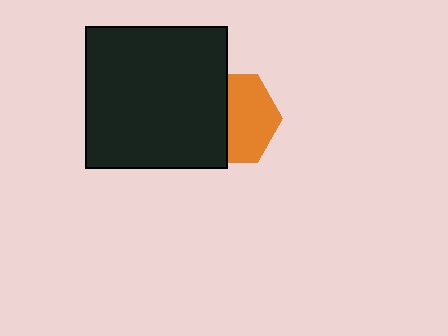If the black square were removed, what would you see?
You would see the complete orange hexagon.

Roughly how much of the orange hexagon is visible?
About half of it is visible (roughly 56%).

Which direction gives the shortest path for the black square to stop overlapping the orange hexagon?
Moving left gives the shortest separation.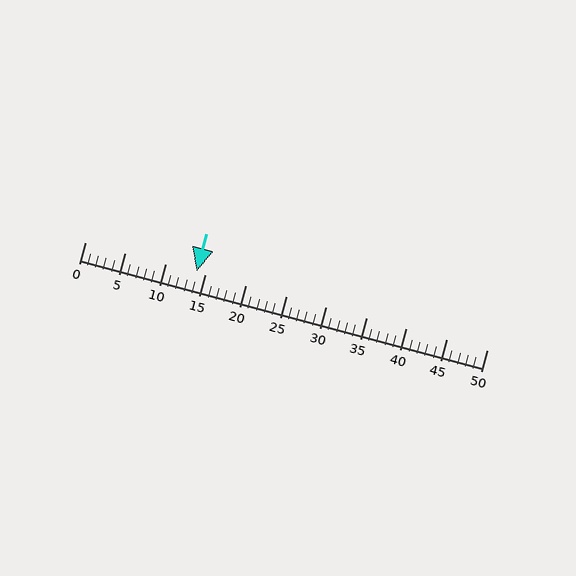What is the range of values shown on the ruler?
The ruler shows values from 0 to 50.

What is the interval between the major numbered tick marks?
The major tick marks are spaced 5 units apart.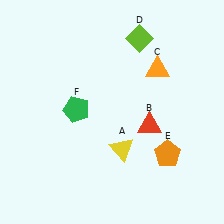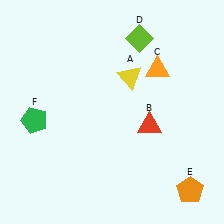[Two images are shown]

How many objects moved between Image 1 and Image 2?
3 objects moved between the two images.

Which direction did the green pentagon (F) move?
The green pentagon (F) moved left.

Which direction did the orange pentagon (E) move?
The orange pentagon (E) moved down.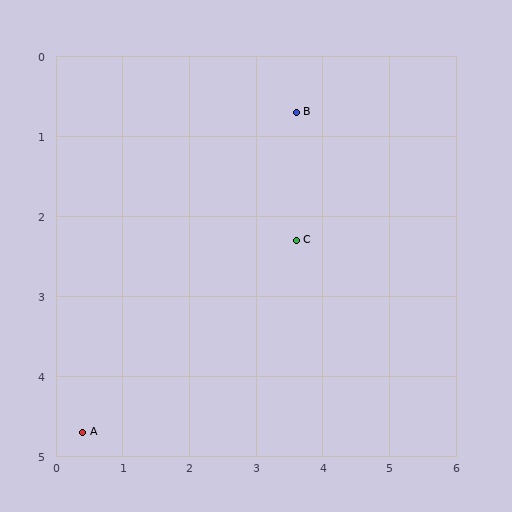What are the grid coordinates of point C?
Point C is at approximately (3.6, 2.3).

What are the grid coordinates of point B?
Point B is at approximately (3.6, 0.7).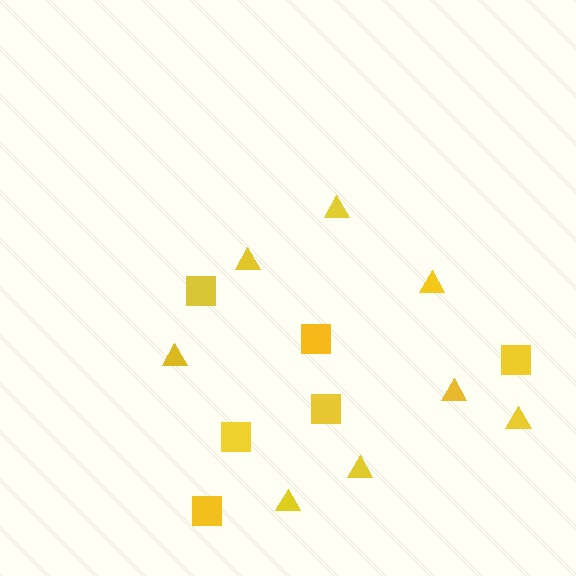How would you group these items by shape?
There are 2 groups: one group of squares (6) and one group of triangles (8).